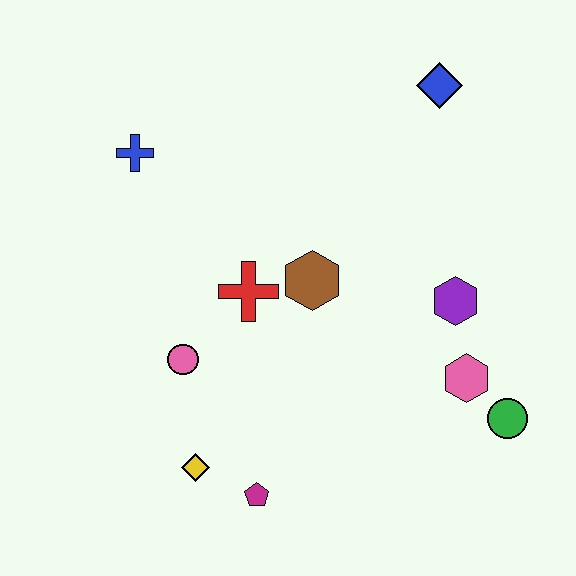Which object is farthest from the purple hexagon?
The blue cross is farthest from the purple hexagon.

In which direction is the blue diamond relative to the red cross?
The blue diamond is above the red cross.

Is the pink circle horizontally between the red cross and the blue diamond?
No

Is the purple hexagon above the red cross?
No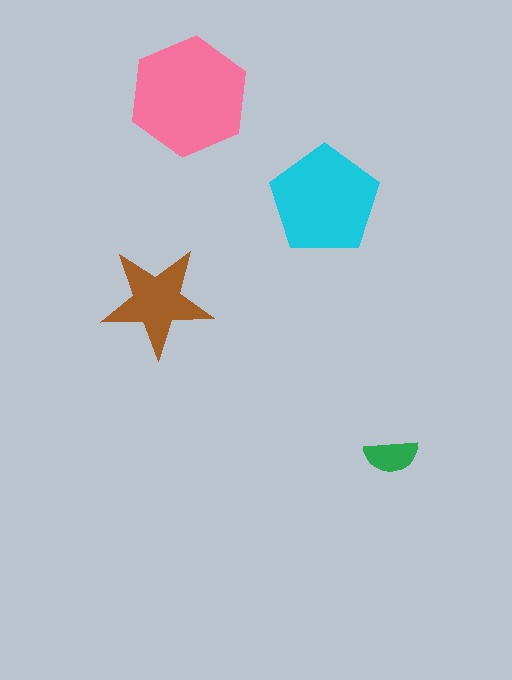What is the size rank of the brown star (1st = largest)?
3rd.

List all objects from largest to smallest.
The pink hexagon, the cyan pentagon, the brown star, the green semicircle.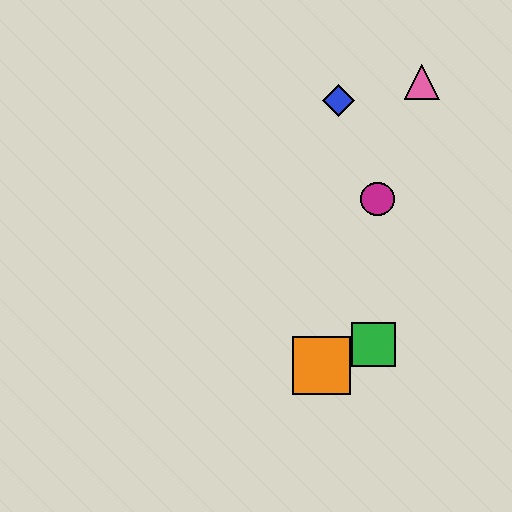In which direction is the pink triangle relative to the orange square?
The pink triangle is above the orange square.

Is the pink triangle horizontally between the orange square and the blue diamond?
No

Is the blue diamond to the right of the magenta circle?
No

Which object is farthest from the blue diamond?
The orange square is farthest from the blue diamond.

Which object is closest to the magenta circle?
The blue diamond is closest to the magenta circle.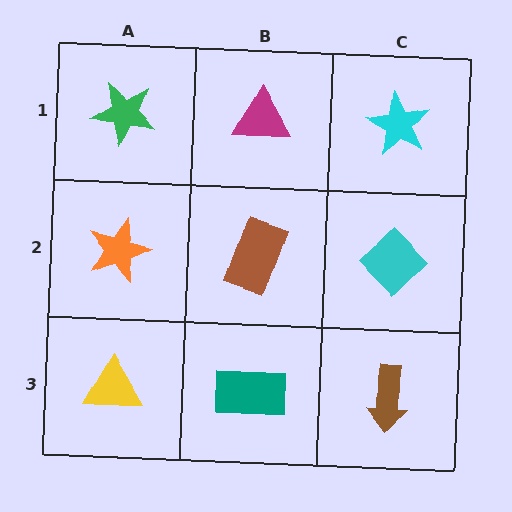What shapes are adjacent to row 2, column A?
A green star (row 1, column A), a yellow triangle (row 3, column A), a brown rectangle (row 2, column B).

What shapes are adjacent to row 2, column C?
A cyan star (row 1, column C), a brown arrow (row 3, column C), a brown rectangle (row 2, column B).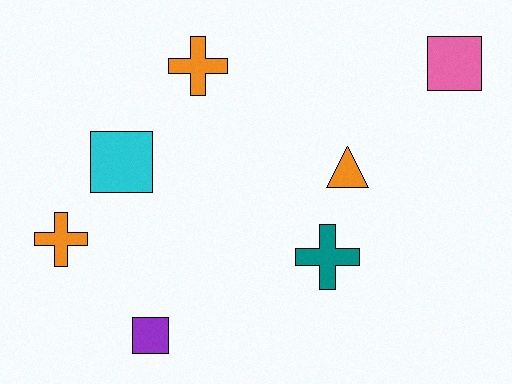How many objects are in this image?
There are 7 objects.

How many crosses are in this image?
There are 3 crosses.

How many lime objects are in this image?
There are no lime objects.